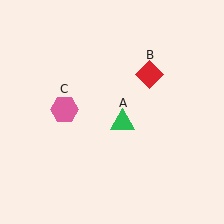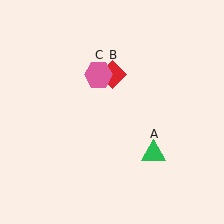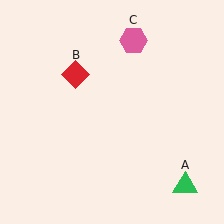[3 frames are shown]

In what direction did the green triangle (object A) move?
The green triangle (object A) moved down and to the right.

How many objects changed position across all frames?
3 objects changed position: green triangle (object A), red diamond (object B), pink hexagon (object C).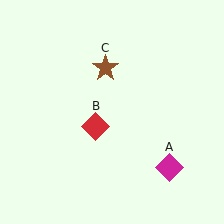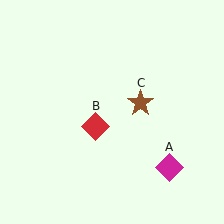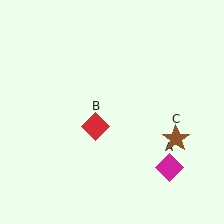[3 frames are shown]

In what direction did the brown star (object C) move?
The brown star (object C) moved down and to the right.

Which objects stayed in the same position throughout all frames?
Magenta diamond (object A) and red diamond (object B) remained stationary.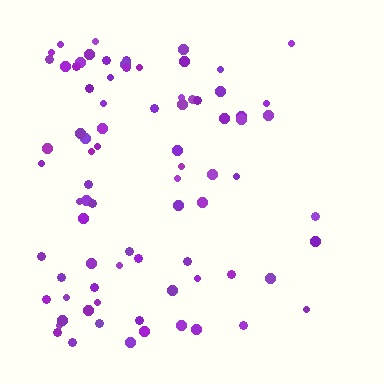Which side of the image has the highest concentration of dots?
The left.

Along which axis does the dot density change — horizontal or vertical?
Horizontal.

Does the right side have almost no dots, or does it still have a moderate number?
Still a moderate number, just noticeably fewer than the left.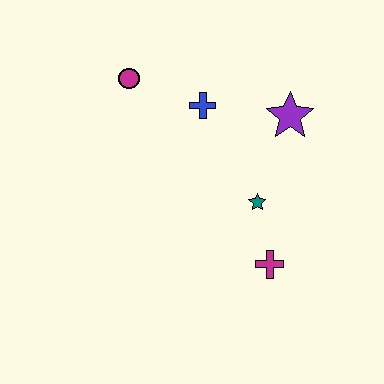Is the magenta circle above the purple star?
Yes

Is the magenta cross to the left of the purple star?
Yes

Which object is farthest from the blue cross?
The magenta cross is farthest from the blue cross.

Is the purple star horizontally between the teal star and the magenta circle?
No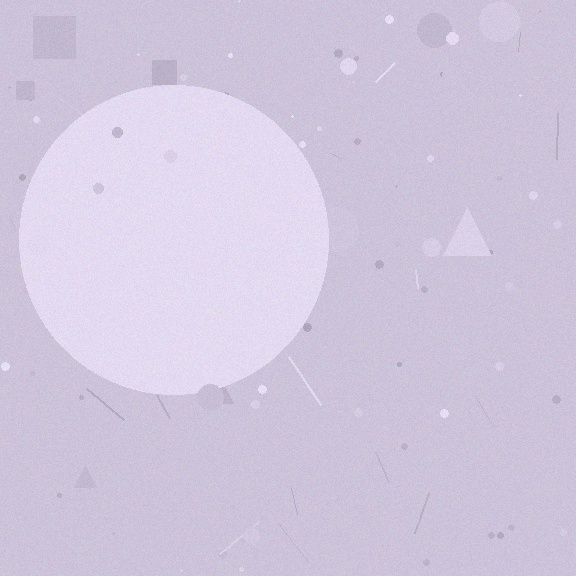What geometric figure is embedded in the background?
A circle is embedded in the background.